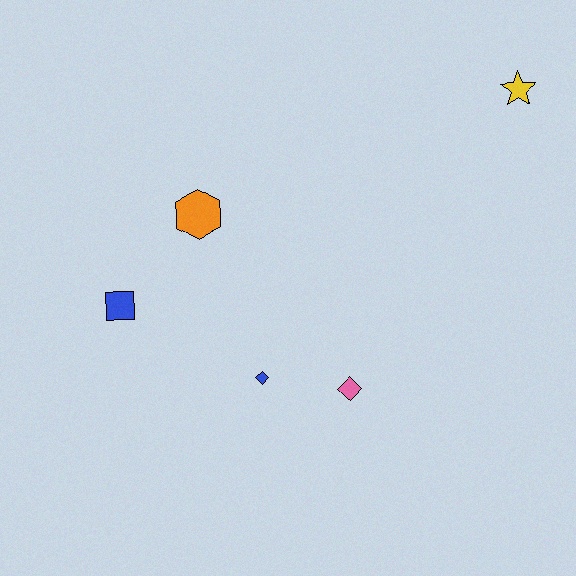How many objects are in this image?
There are 5 objects.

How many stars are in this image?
There is 1 star.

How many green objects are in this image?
There are no green objects.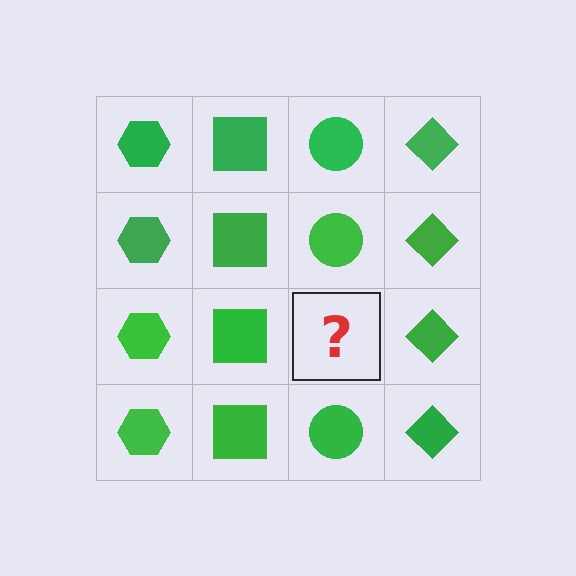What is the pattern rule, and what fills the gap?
The rule is that each column has a consistent shape. The gap should be filled with a green circle.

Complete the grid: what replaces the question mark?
The question mark should be replaced with a green circle.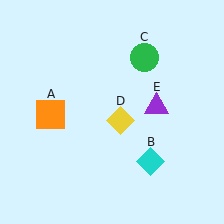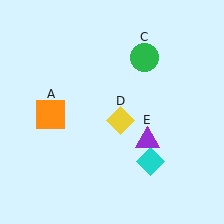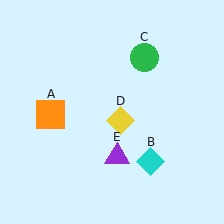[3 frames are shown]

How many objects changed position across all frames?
1 object changed position: purple triangle (object E).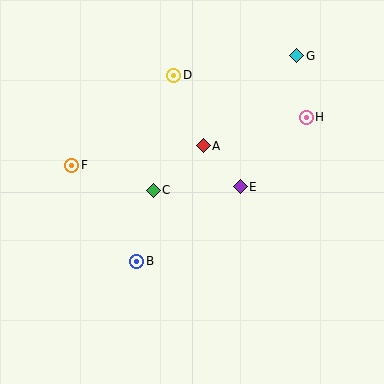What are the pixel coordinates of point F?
Point F is at (72, 165).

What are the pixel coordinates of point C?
Point C is at (153, 190).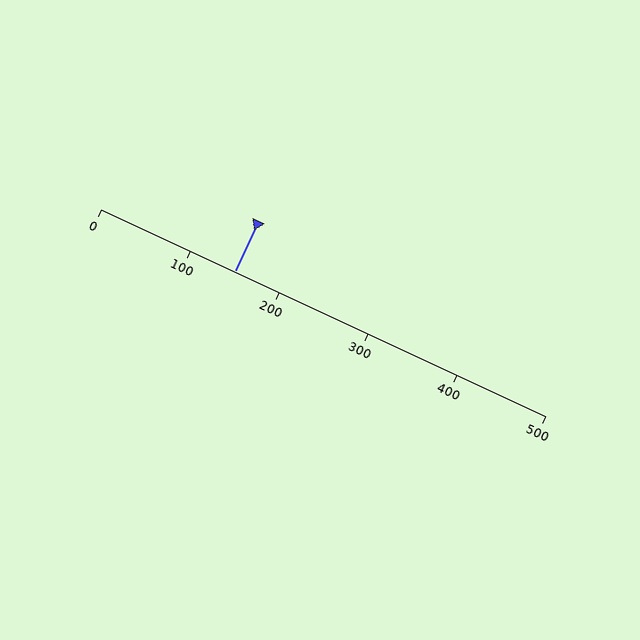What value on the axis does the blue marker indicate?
The marker indicates approximately 150.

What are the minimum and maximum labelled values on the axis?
The axis runs from 0 to 500.